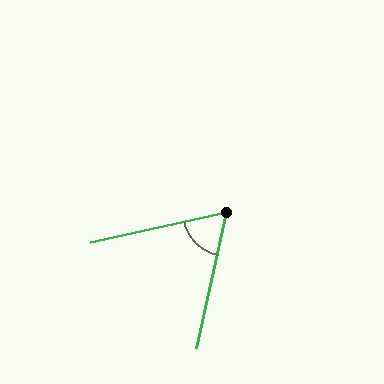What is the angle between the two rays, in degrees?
Approximately 65 degrees.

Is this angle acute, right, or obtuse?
It is acute.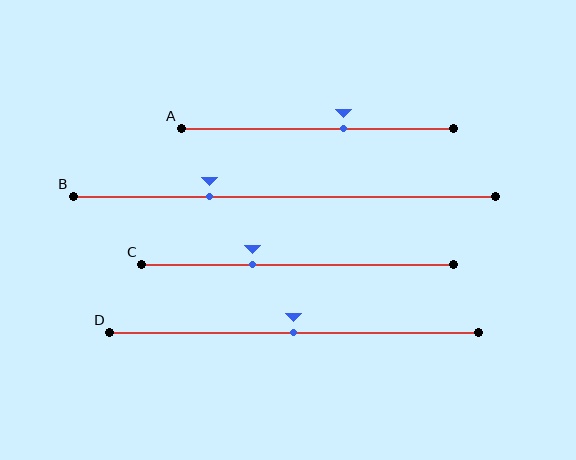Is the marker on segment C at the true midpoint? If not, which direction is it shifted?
No, the marker on segment C is shifted to the left by about 14% of the segment length.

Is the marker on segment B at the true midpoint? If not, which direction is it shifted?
No, the marker on segment B is shifted to the left by about 18% of the segment length.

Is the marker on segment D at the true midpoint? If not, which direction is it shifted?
Yes, the marker on segment D is at the true midpoint.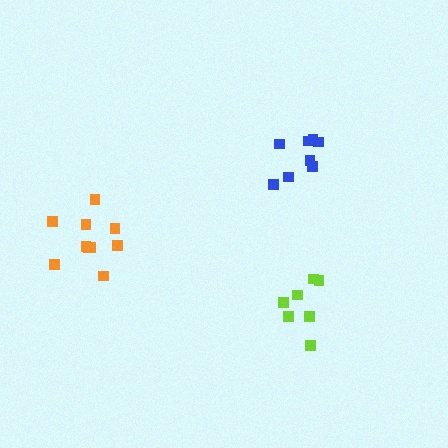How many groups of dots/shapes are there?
There are 3 groups.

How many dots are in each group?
Group 1: 7 dots, Group 2: 8 dots, Group 3: 10 dots (25 total).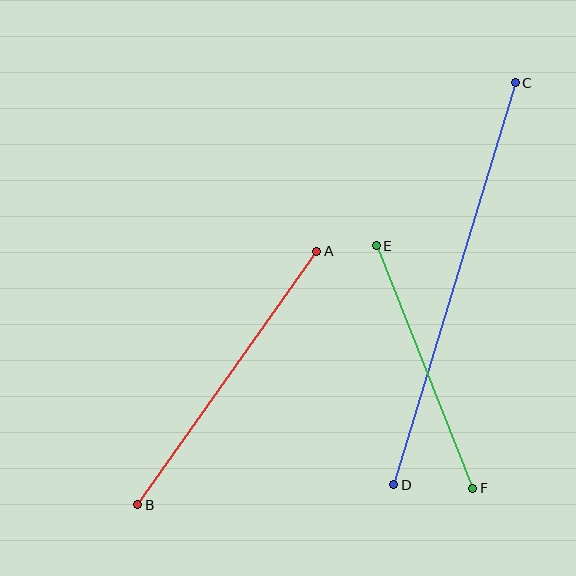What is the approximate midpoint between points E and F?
The midpoint is at approximately (424, 367) pixels.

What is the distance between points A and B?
The distance is approximately 311 pixels.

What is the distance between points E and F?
The distance is approximately 261 pixels.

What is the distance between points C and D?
The distance is approximately 420 pixels.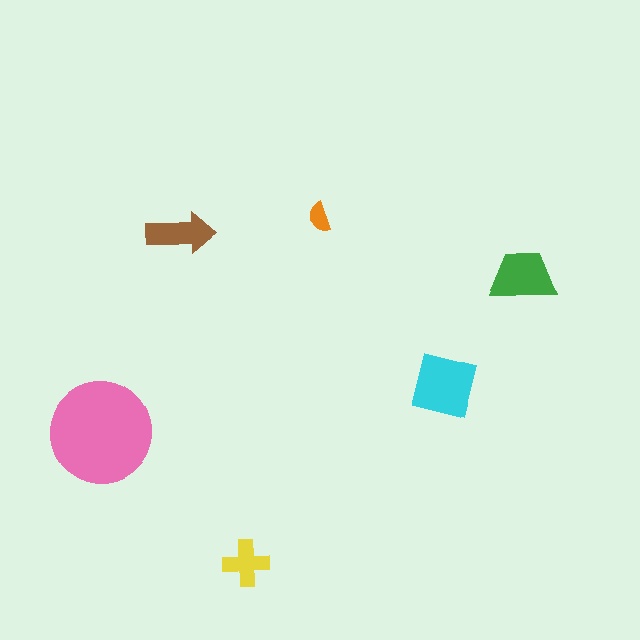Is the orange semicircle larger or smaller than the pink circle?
Smaller.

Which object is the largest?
The pink circle.